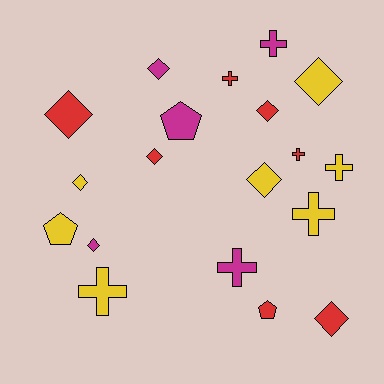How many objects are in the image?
There are 19 objects.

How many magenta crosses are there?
There are 2 magenta crosses.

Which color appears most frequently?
Red, with 7 objects.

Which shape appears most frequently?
Diamond, with 9 objects.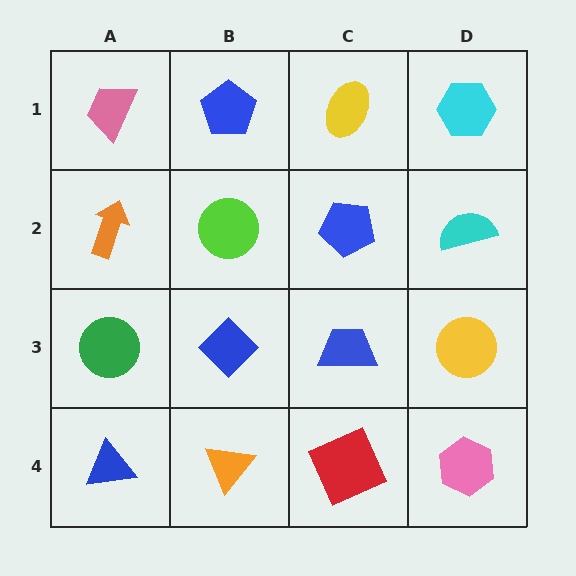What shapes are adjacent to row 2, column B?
A blue pentagon (row 1, column B), a blue diamond (row 3, column B), an orange arrow (row 2, column A), a blue pentagon (row 2, column C).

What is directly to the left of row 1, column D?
A yellow ellipse.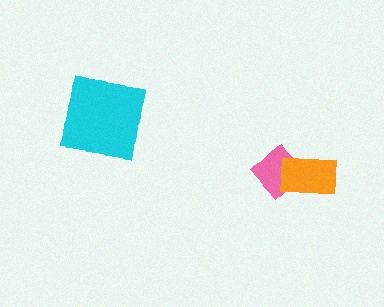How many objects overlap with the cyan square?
0 objects overlap with the cyan square.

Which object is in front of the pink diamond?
The orange rectangle is in front of the pink diamond.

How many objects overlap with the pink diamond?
1 object overlaps with the pink diamond.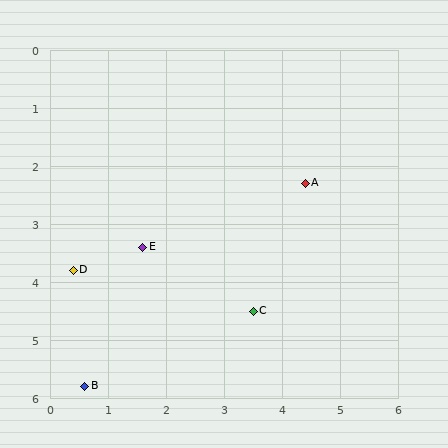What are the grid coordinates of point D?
Point D is at approximately (0.4, 3.8).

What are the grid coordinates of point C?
Point C is at approximately (3.5, 4.5).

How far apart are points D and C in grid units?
Points D and C are about 3.2 grid units apart.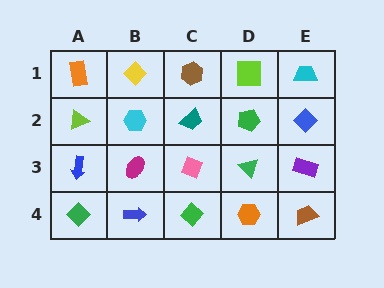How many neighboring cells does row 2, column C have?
4.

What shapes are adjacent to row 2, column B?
A yellow diamond (row 1, column B), a magenta ellipse (row 3, column B), a lime triangle (row 2, column A), a teal trapezoid (row 2, column C).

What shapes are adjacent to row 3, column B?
A cyan hexagon (row 2, column B), a blue arrow (row 4, column B), a blue arrow (row 3, column A), a pink diamond (row 3, column C).